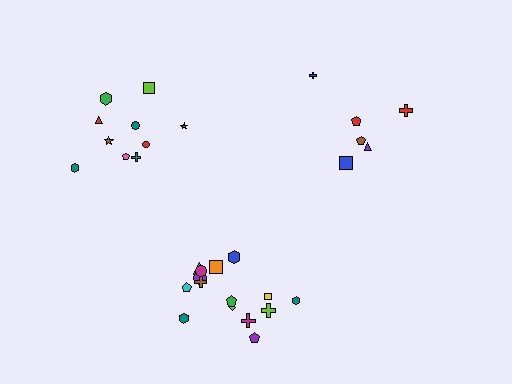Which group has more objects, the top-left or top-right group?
The top-left group.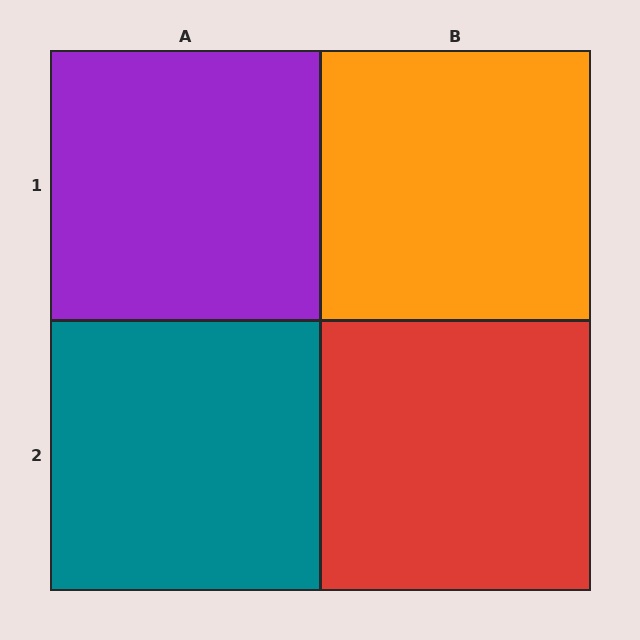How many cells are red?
1 cell is red.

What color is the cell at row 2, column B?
Red.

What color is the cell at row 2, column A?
Teal.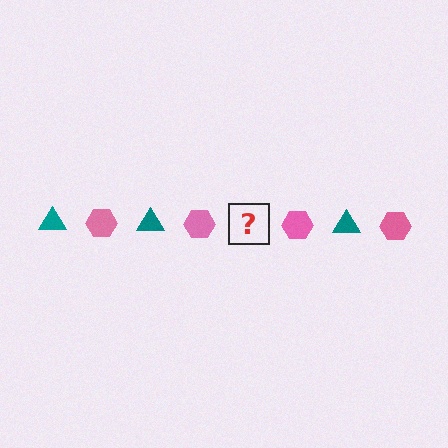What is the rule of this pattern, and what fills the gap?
The rule is that the pattern alternates between teal triangle and pink hexagon. The gap should be filled with a teal triangle.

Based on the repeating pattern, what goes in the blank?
The blank should be a teal triangle.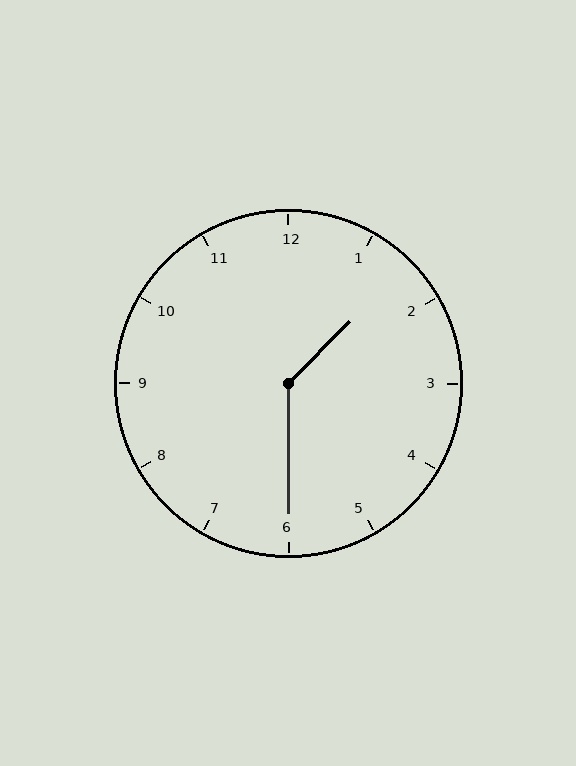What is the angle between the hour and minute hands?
Approximately 135 degrees.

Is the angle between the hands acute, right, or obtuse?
It is obtuse.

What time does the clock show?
1:30.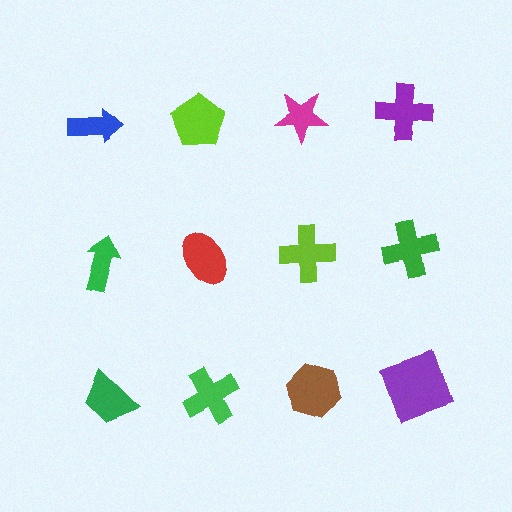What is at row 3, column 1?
A green trapezoid.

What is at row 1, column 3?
A magenta star.